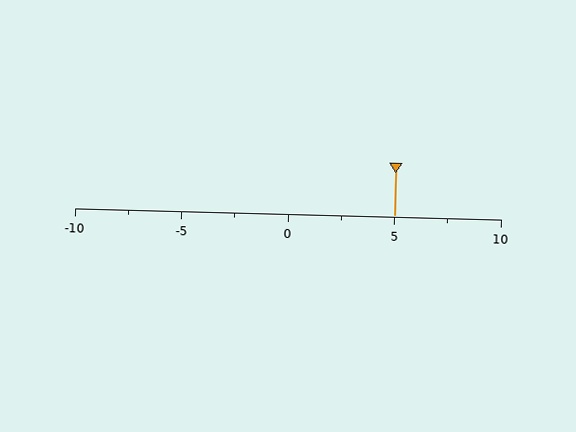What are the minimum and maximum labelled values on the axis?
The axis runs from -10 to 10.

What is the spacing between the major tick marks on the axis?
The major ticks are spaced 5 apart.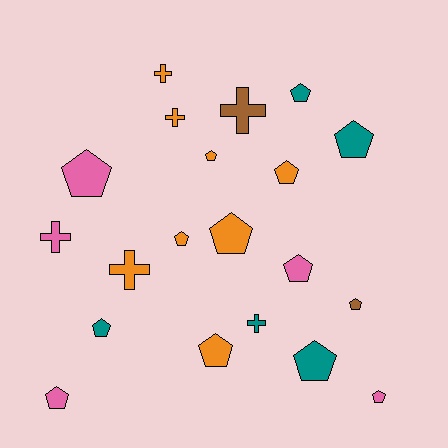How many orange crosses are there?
There are 3 orange crosses.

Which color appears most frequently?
Orange, with 8 objects.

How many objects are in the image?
There are 20 objects.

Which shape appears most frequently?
Pentagon, with 14 objects.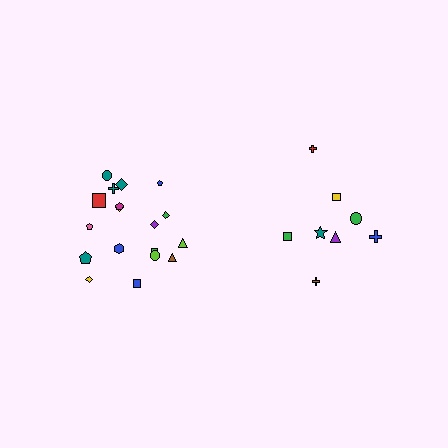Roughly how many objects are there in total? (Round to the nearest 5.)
Roughly 25 objects in total.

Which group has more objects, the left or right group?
The left group.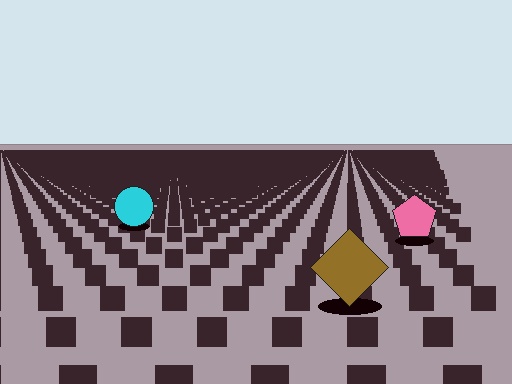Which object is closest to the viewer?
The brown diamond is closest. The texture marks near it are larger and more spread out.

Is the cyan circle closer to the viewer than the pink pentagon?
No. The pink pentagon is closer — you can tell from the texture gradient: the ground texture is coarser near it.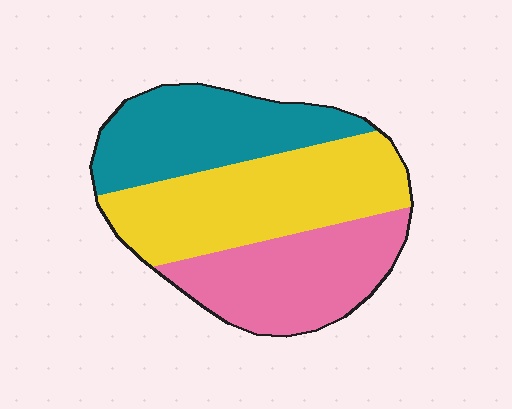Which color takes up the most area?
Yellow, at roughly 40%.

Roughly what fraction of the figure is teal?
Teal takes up about one third (1/3) of the figure.